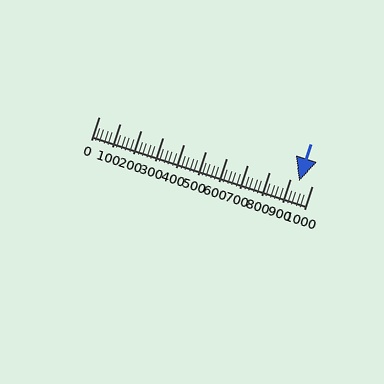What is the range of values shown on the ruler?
The ruler shows values from 0 to 1000.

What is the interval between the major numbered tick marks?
The major tick marks are spaced 100 units apart.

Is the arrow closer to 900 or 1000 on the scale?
The arrow is closer to 900.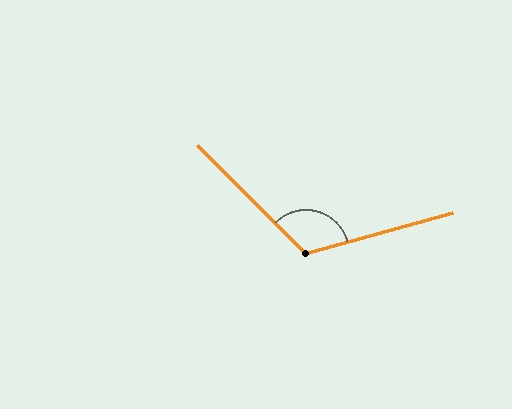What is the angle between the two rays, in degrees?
Approximately 120 degrees.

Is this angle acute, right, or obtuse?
It is obtuse.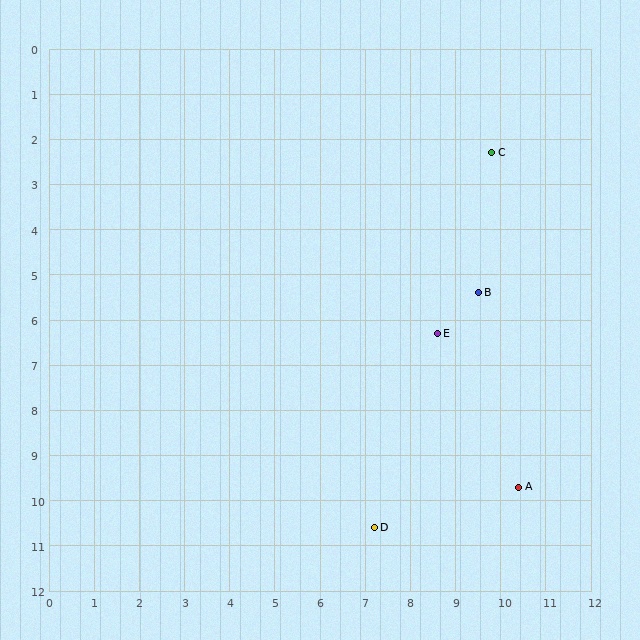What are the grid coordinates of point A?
Point A is at approximately (10.4, 9.7).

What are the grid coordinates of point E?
Point E is at approximately (8.6, 6.3).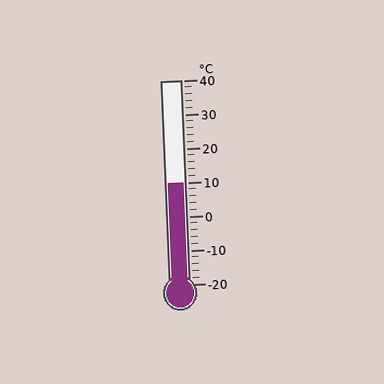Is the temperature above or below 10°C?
The temperature is at 10°C.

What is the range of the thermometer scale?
The thermometer scale ranges from -20°C to 40°C.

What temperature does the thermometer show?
The thermometer shows approximately 10°C.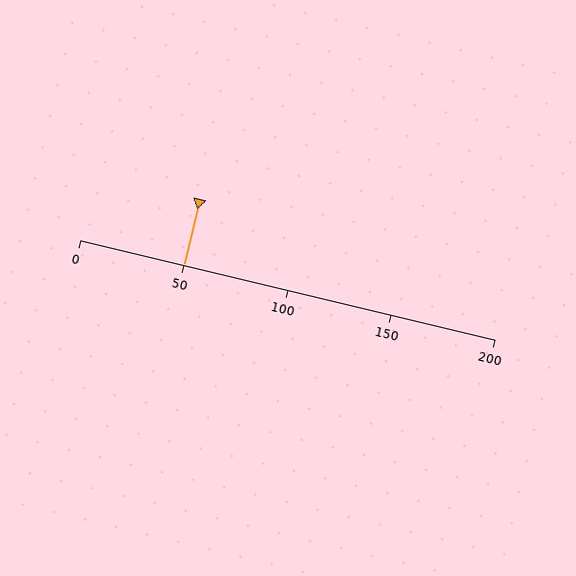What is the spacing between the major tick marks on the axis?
The major ticks are spaced 50 apart.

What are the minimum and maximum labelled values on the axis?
The axis runs from 0 to 200.